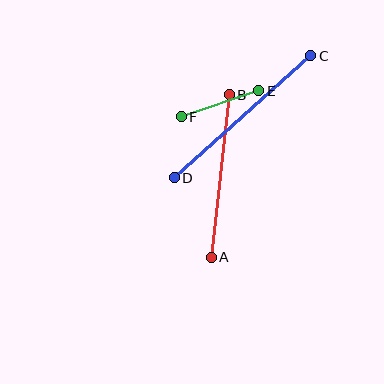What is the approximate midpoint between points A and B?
The midpoint is at approximately (220, 176) pixels.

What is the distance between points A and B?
The distance is approximately 163 pixels.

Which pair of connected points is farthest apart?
Points C and D are farthest apart.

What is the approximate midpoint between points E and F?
The midpoint is at approximately (220, 104) pixels.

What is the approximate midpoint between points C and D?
The midpoint is at approximately (243, 117) pixels.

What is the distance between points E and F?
The distance is approximately 81 pixels.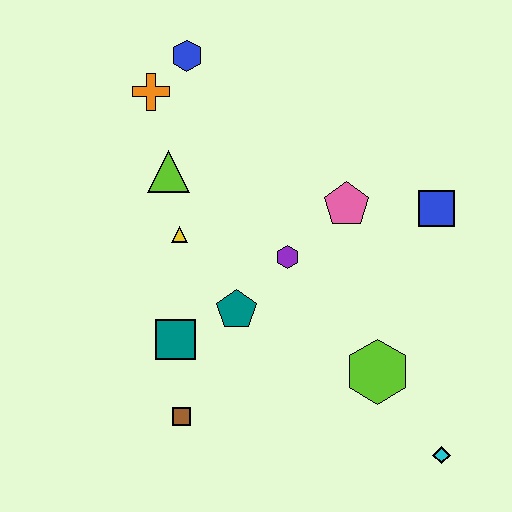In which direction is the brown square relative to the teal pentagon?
The brown square is below the teal pentagon.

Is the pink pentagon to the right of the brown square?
Yes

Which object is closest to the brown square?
The teal square is closest to the brown square.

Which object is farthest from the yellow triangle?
The cyan diamond is farthest from the yellow triangle.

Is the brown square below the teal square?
Yes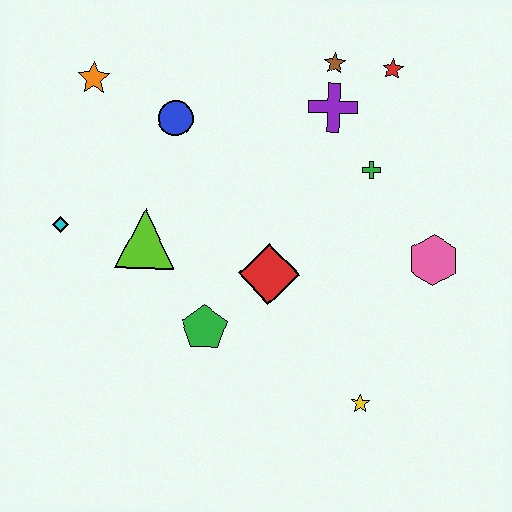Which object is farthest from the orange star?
The yellow star is farthest from the orange star.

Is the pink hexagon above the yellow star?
Yes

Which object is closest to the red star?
The brown star is closest to the red star.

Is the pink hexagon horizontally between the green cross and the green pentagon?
No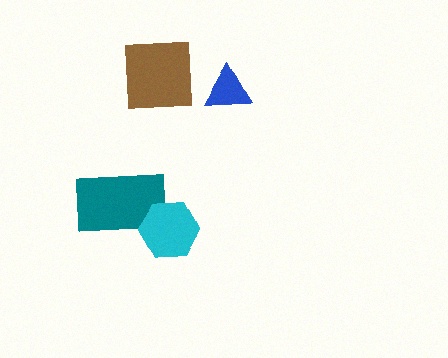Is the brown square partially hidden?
No, no other shape covers it.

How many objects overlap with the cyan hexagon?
1 object overlaps with the cyan hexagon.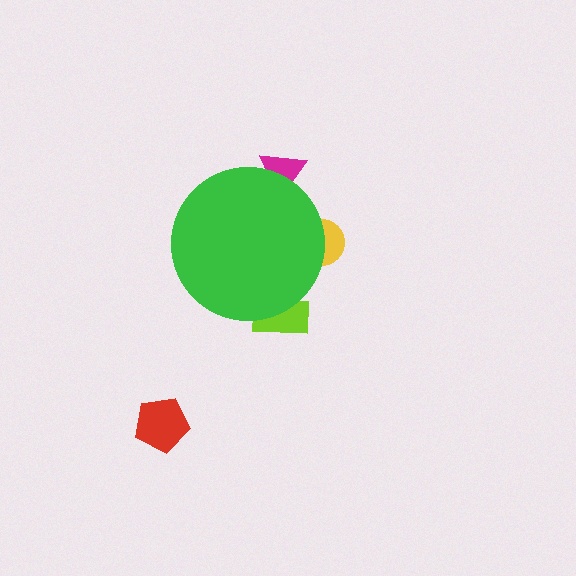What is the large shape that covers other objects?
A green circle.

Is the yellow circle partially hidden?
Yes, the yellow circle is partially hidden behind the green circle.